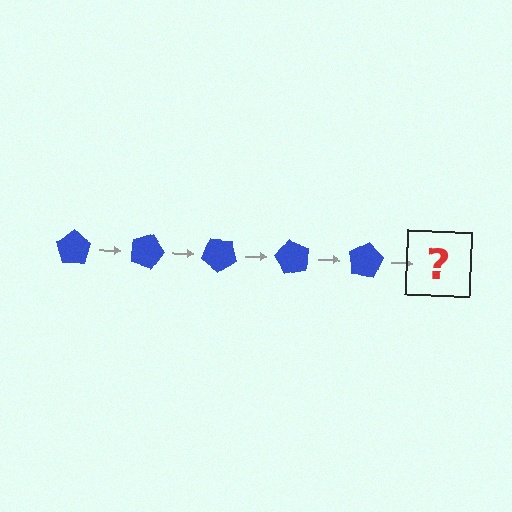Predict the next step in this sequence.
The next step is a blue pentagon rotated 100 degrees.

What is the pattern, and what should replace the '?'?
The pattern is that the pentagon rotates 20 degrees each step. The '?' should be a blue pentagon rotated 100 degrees.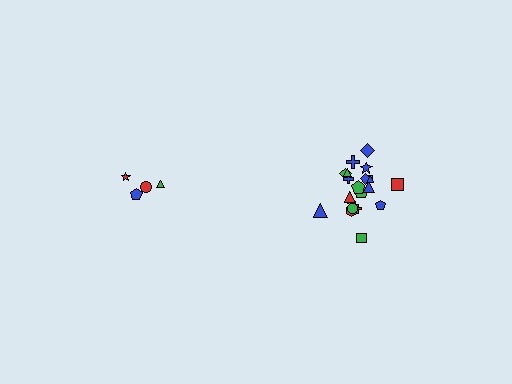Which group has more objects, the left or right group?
The right group.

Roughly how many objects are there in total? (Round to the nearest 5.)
Roughly 25 objects in total.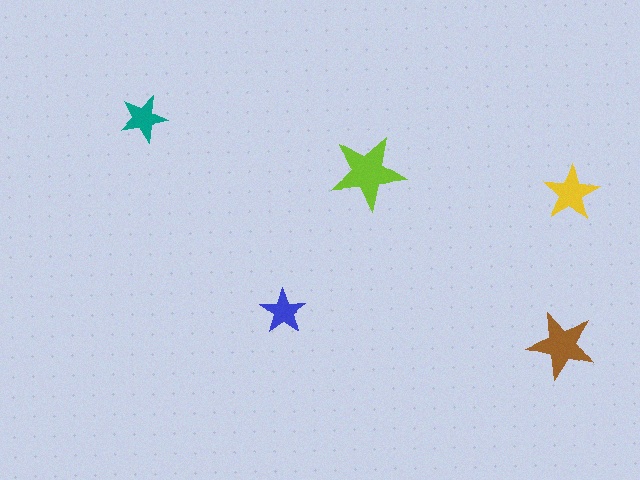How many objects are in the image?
There are 5 objects in the image.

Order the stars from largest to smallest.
the lime one, the brown one, the yellow one, the teal one, the blue one.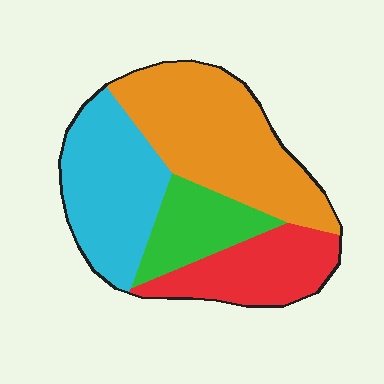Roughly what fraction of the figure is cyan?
Cyan takes up between a quarter and a half of the figure.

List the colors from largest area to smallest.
From largest to smallest: orange, cyan, red, green.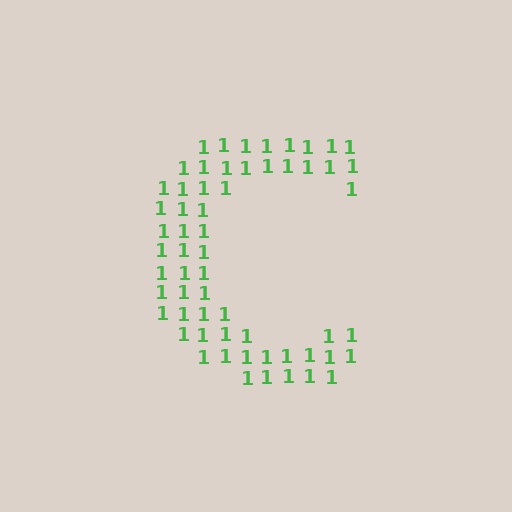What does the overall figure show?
The overall figure shows the letter C.